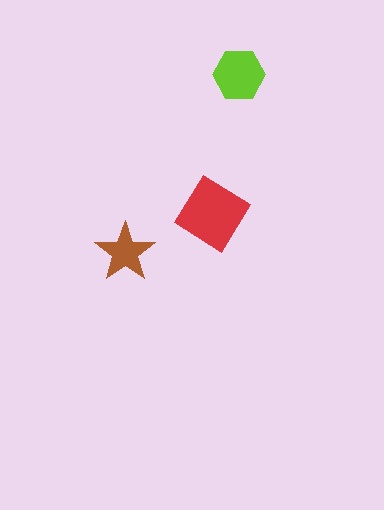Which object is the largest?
The red diamond.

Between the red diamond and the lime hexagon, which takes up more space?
The red diamond.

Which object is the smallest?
The brown star.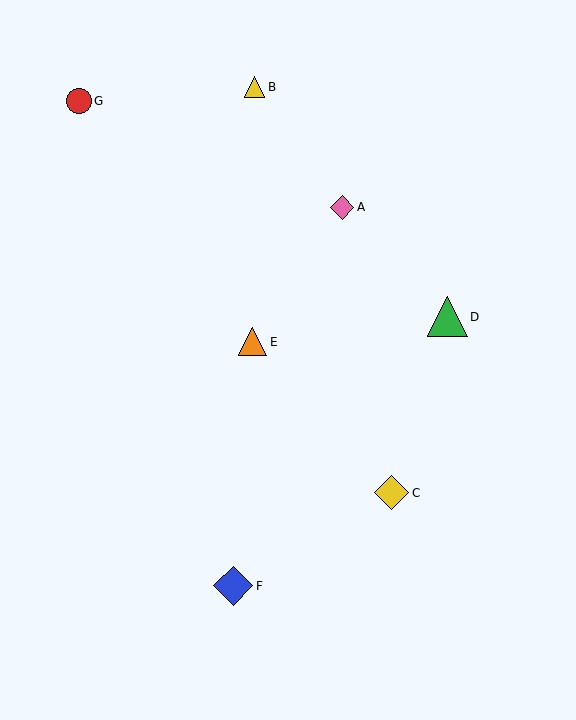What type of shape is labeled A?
Shape A is a pink diamond.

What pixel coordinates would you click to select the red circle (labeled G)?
Click at (79, 101) to select the red circle G.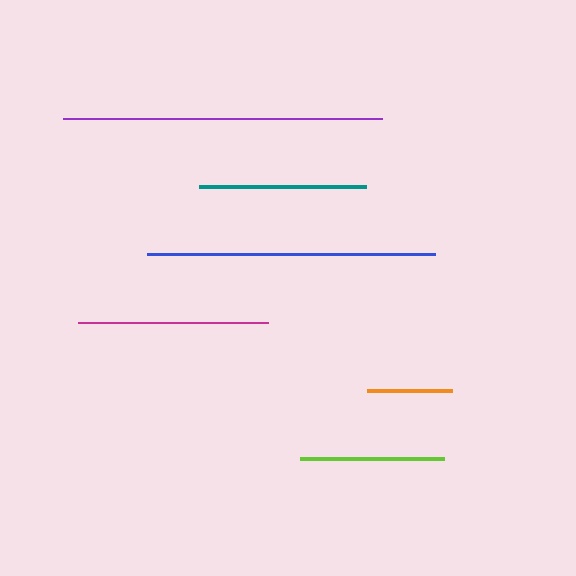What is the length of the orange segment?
The orange segment is approximately 85 pixels long.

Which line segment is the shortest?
The orange line is the shortest at approximately 85 pixels.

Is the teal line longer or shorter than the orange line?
The teal line is longer than the orange line.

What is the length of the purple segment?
The purple segment is approximately 319 pixels long.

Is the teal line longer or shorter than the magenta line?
The magenta line is longer than the teal line.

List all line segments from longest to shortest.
From longest to shortest: purple, blue, magenta, teal, lime, orange.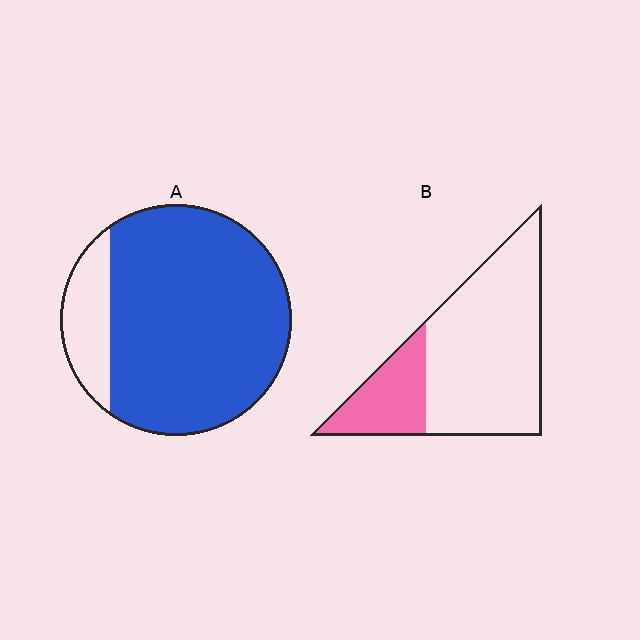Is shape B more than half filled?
No.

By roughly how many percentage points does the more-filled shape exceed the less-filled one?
By roughly 60 percentage points (A over B).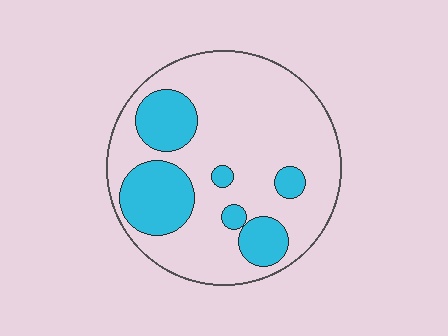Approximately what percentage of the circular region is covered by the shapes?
Approximately 25%.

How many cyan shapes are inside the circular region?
6.